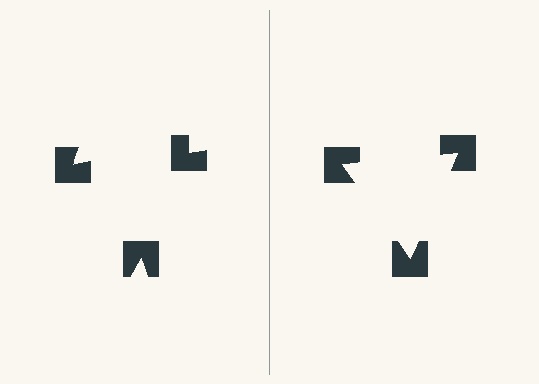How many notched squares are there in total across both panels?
6 — 3 on each side.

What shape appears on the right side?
An illusory triangle.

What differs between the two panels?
The notched squares are positioned identically on both sides; only the wedge orientations differ. On the right they align to a triangle; on the left they are misaligned.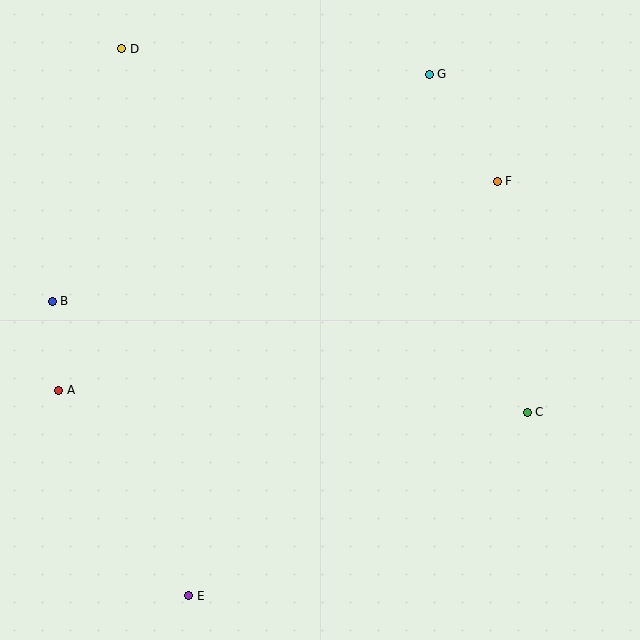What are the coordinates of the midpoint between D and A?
The midpoint between D and A is at (90, 219).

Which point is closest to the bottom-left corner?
Point E is closest to the bottom-left corner.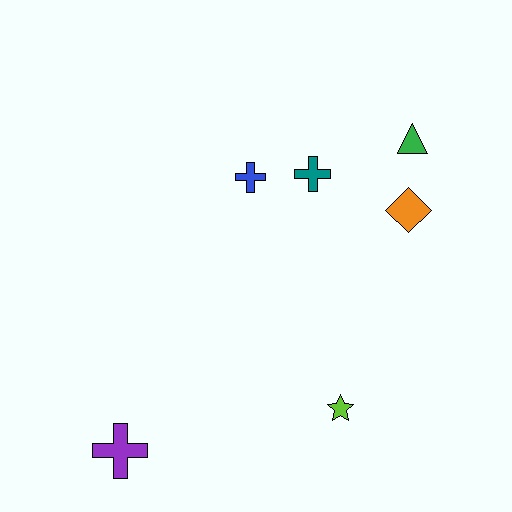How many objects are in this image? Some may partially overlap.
There are 6 objects.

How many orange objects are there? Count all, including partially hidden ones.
There is 1 orange object.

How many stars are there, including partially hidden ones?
There is 1 star.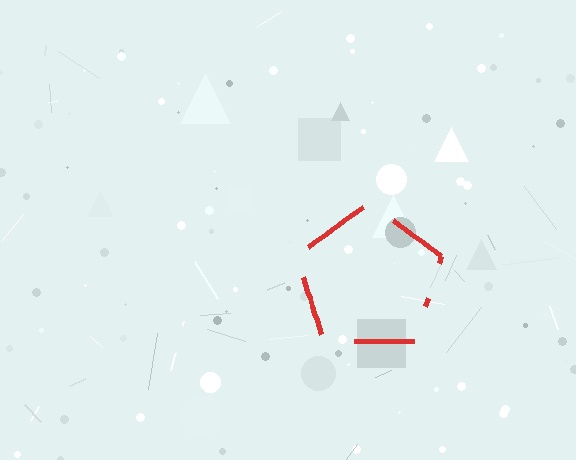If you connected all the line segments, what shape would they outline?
They would outline a pentagon.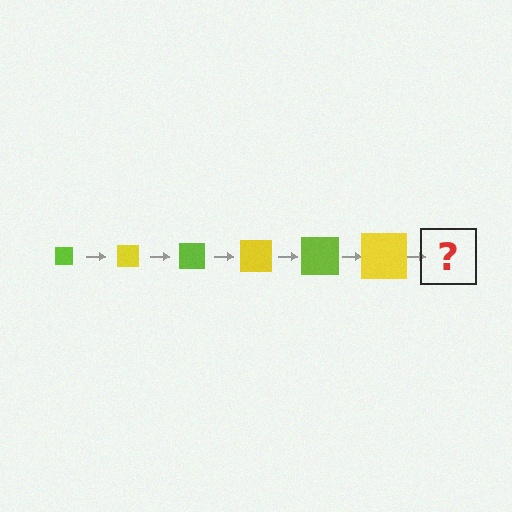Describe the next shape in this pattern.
It should be a lime square, larger than the previous one.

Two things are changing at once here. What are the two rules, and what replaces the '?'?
The two rules are that the square grows larger each step and the color cycles through lime and yellow. The '?' should be a lime square, larger than the previous one.